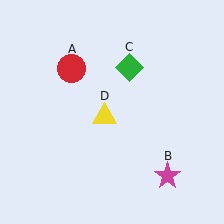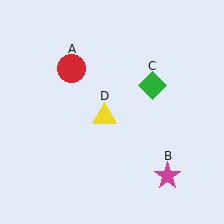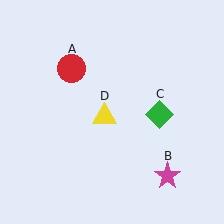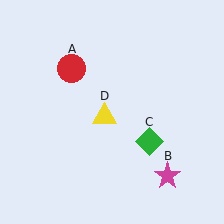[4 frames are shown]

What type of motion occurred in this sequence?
The green diamond (object C) rotated clockwise around the center of the scene.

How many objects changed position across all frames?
1 object changed position: green diamond (object C).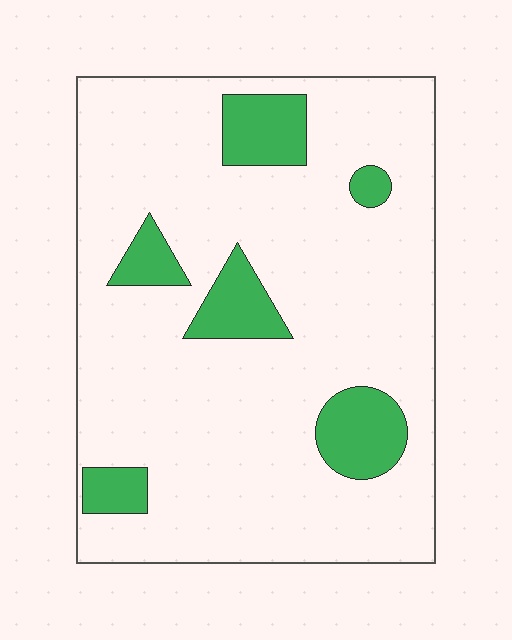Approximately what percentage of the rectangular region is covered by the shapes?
Approximately 15%.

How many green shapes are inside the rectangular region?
6.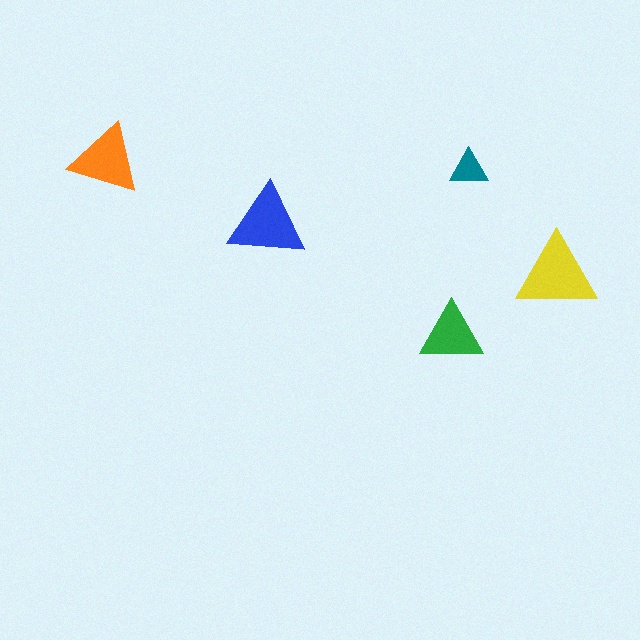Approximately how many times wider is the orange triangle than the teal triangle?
About 2 times wider.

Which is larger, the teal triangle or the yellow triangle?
The yellow one.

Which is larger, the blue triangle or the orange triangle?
The blue one.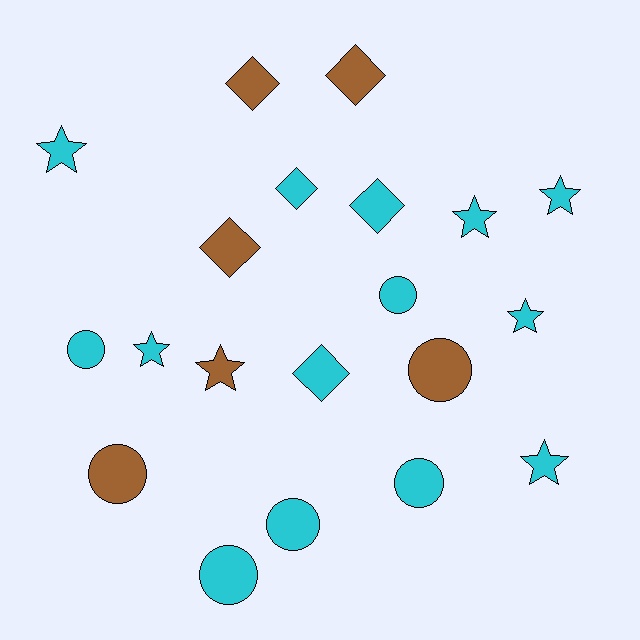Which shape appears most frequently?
Circle, with 7 objects.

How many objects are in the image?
There are 20 objects.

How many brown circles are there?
There are 2 brown circles.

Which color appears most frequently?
Cyan, with 14 objects.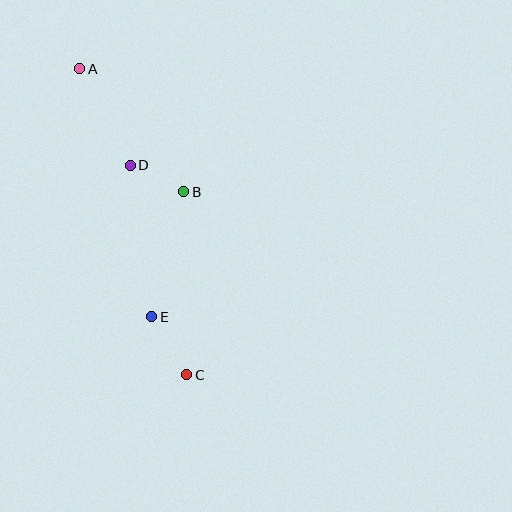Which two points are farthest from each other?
Points A and C are farthest from each other.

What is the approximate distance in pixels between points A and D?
The distance between A and D is approximately 109 pixels.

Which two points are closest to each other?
Points B and D are closest to each other.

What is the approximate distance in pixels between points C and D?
The distance between C and D is approximately 217 pixels.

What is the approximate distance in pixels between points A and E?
The distance between A and E is approximately 258 pixels.